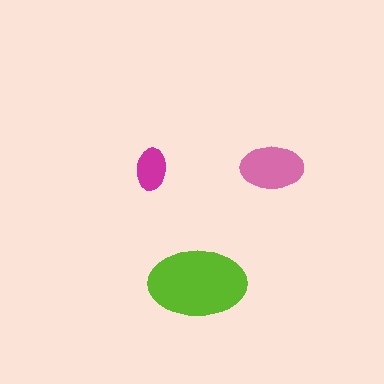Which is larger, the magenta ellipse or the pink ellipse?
The pink one.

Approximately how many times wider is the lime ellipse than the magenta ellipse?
About 2.5 times wider.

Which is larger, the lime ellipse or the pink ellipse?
The lime one.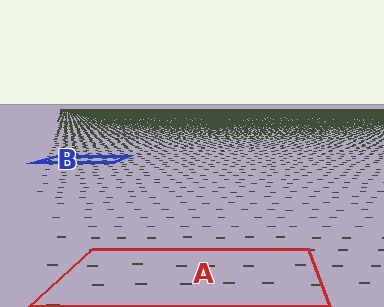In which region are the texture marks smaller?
The texture marks are smaller in region B, because it is farther away.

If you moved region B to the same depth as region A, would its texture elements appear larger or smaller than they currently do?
They would appear larger. At a closer depth, the same texture elements are projected at a bigger on-screen size.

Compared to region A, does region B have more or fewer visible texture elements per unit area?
Region B has more texture elements per unit area — they are packed more densely because it is farther away.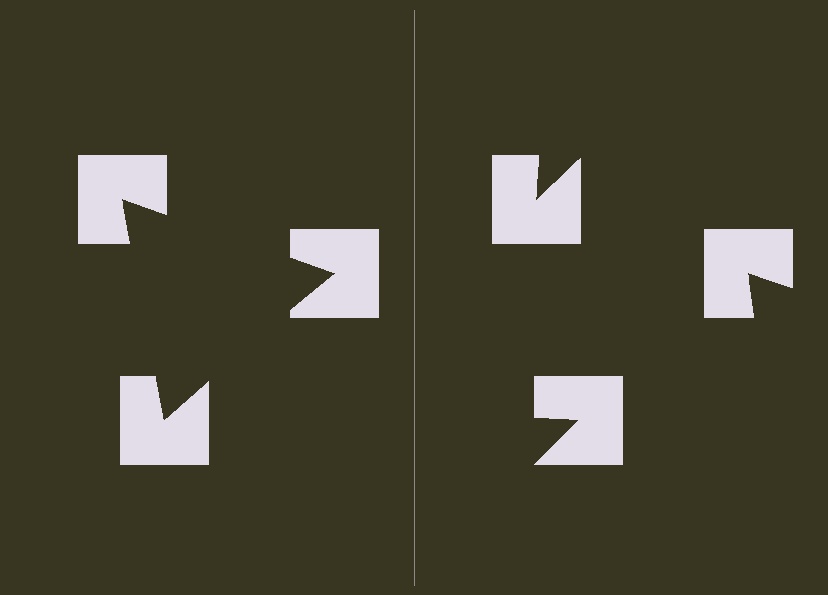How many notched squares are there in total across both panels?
6 — 3 on each side.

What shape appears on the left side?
An illusory triangle.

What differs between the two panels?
The notched squares are positioned identically on both sides; only the wedge orientations differ. On the left they align to a triangle; on the right they are misaligned.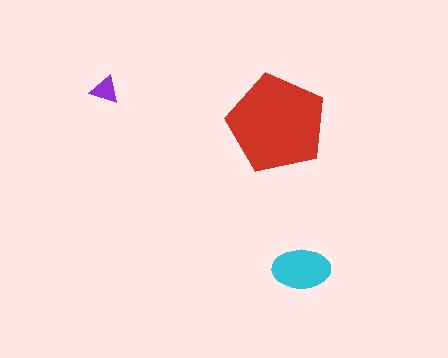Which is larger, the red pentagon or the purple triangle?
The red pentagon.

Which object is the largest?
The red pentagon.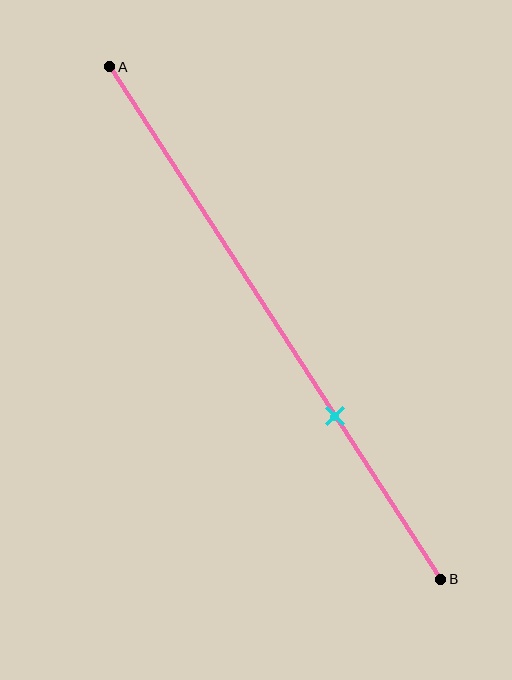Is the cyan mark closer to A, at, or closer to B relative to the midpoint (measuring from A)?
The cyan mark is closer to point B than the midpoint of segment AB.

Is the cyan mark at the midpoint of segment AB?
No, the mark is at about 70% from A, not at the 50% midpoint.